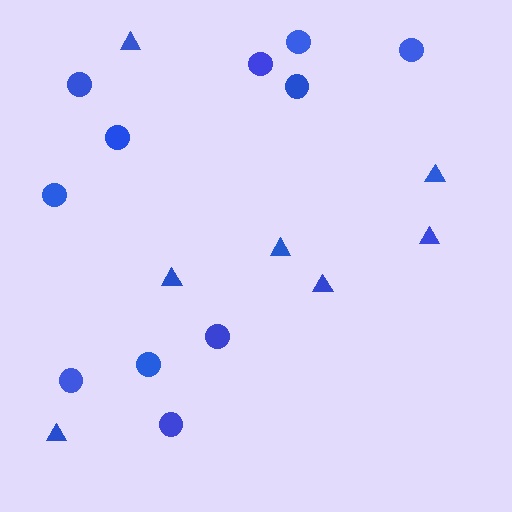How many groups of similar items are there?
There are 2 groups: one group of triangles (7) and one group of circles (11).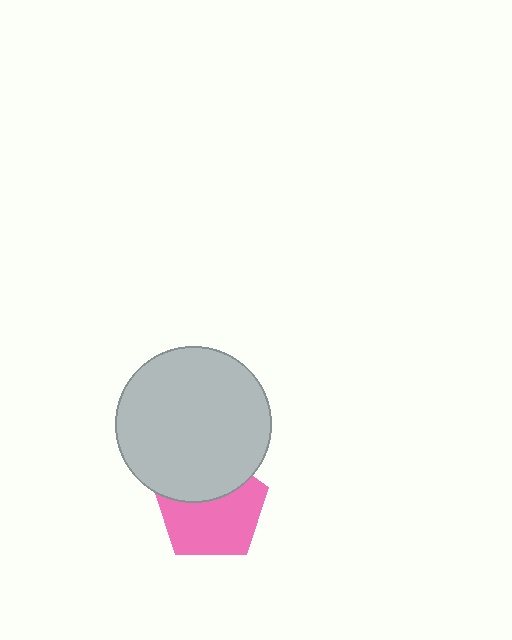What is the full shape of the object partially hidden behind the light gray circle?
The partially hidden object is a pink pentagon.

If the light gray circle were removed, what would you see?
You would see the complete pink pentagon.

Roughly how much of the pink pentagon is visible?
About half of it is visible (roughly 63%).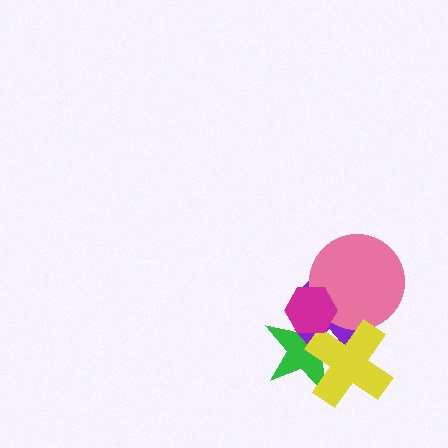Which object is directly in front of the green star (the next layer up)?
The purple cross is directly in front of the green star.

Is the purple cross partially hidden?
Yes, it is partially covered by another shape.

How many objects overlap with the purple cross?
4 objects overlap with the purple cross.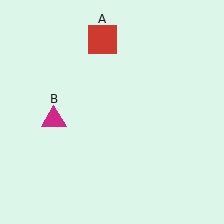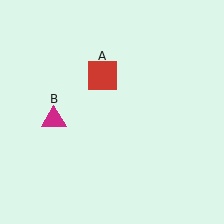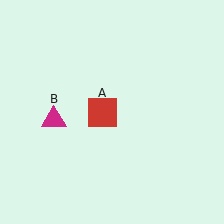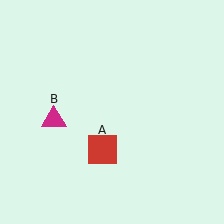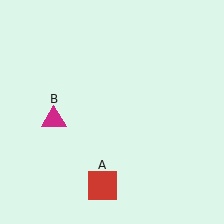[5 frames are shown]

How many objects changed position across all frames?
1 object changed position: red square (object A).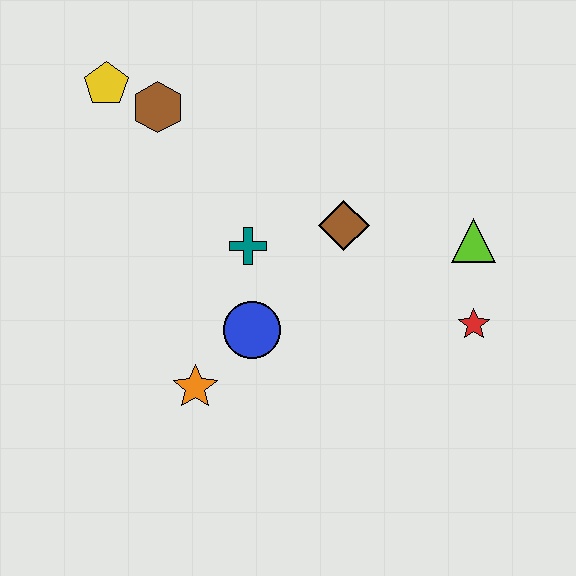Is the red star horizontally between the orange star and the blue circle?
No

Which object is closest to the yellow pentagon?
The brown hexagon is closest to the yellow pentagon.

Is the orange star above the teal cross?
No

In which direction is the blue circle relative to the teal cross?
The blue circle is below the teal cross.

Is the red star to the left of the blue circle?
No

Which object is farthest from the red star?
The yellow pentagon is farthest from the red star.